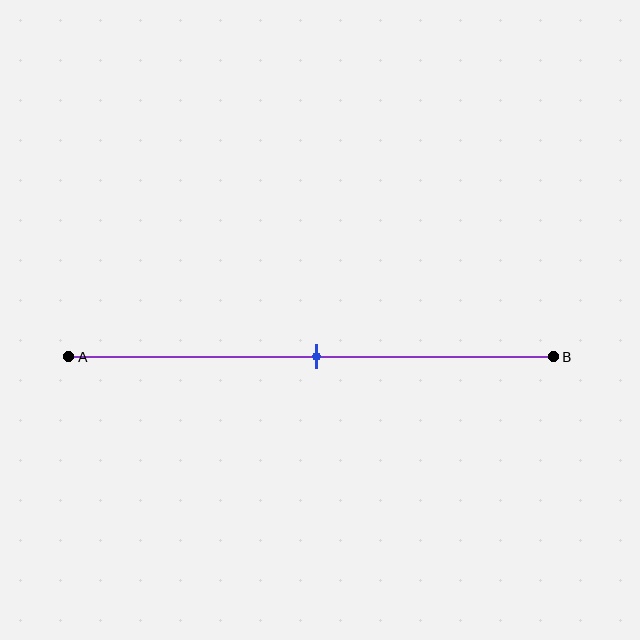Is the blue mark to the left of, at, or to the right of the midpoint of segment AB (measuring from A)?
The blue mark is approximately at the midpoint of segment AB.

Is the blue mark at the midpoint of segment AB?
Yes, the mark is approximately at the midpoint.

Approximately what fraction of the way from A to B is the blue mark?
The blue mark is approximately 50% of the way from A to B.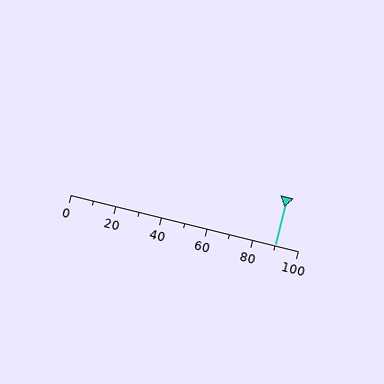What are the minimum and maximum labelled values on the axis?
The axis runs from 0 to 100.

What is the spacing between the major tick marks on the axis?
The major ticks are spaced 20 apart.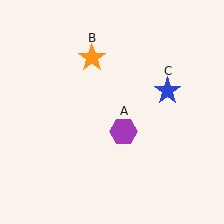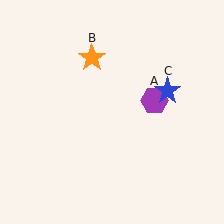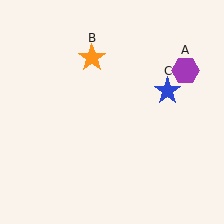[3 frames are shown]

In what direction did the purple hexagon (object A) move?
The purple hexagon (object A) moved up and to the right.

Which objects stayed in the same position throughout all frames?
Orange star (object B) and blue star (object C) remained stationary.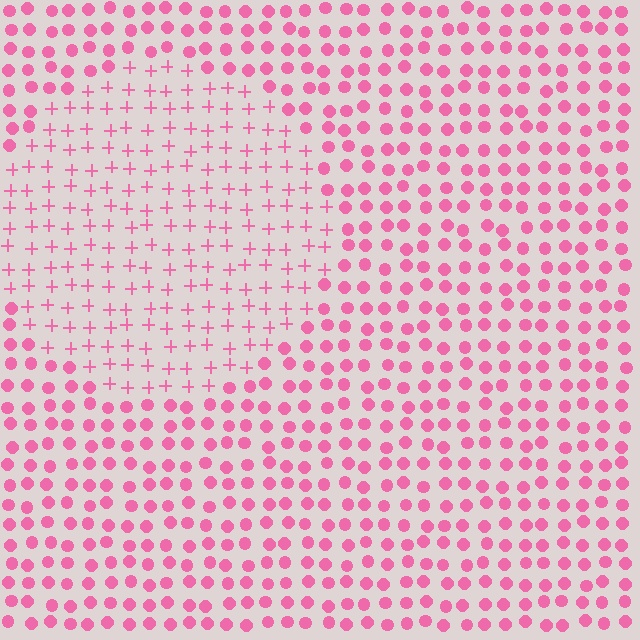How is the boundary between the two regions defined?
The boundary is defined by a change in element shape: plus signs inside vs. circles outside. All elements share the same color and spacing.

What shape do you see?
I see a circle.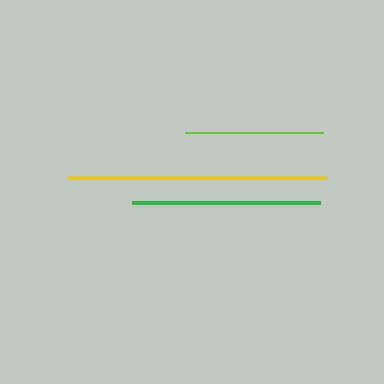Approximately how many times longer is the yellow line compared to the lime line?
The yellow line is approximately 1.9 times the length of the lime line.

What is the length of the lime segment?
The lime segment is approximately 139 pixels long.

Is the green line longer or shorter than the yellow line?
The yellow line is longer than the green line.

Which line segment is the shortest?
The lime line is the shortest at approximately 139 pixels.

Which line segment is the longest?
The yellow line is the longest at approximately 257 pixels.